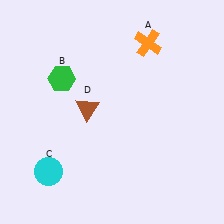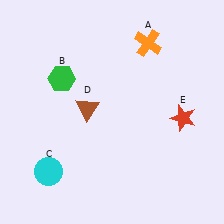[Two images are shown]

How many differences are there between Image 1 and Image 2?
There is 1 difference between the two images.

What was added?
A red star (E) was added in Image 2.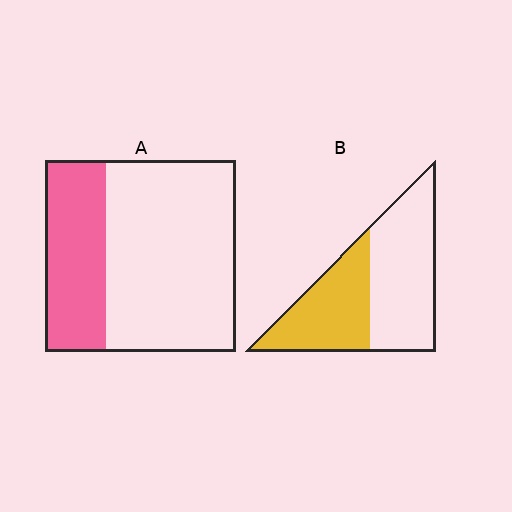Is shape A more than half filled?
No.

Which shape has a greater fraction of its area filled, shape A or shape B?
Shape B.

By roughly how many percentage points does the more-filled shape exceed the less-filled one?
By roughly 10 percentage points (B over A).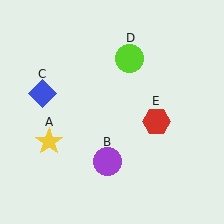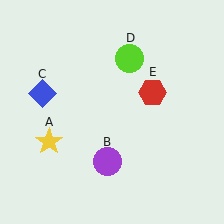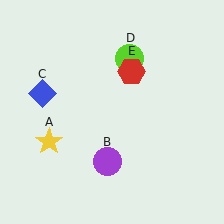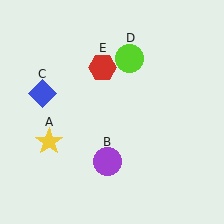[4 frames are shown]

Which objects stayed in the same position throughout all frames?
Yellow star (object A) and purple circle (object B) and blue diamond (object C) and lime circle (object D) remained stationary.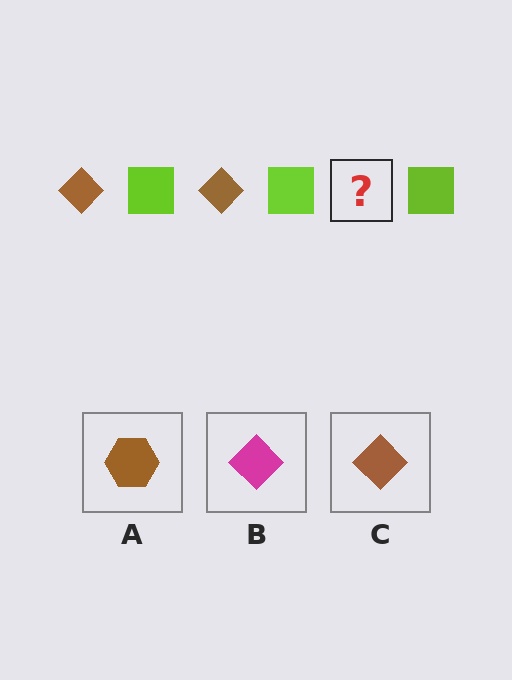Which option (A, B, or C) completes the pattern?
C.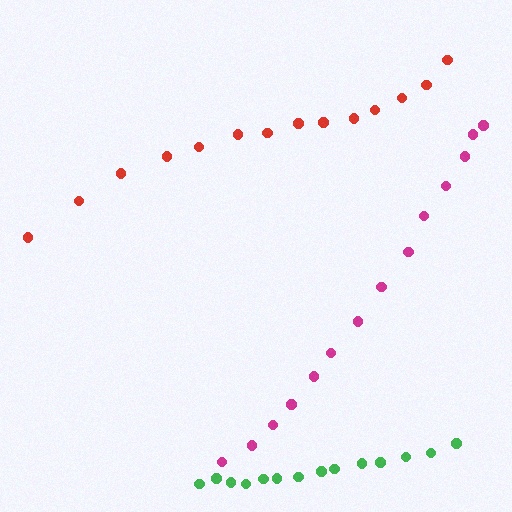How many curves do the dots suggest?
There are 3 distinct paths.